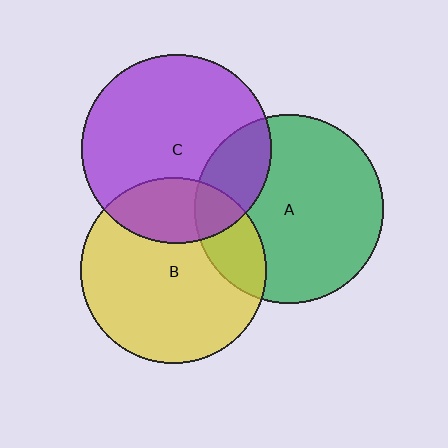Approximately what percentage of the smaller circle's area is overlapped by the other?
Approximately 20%.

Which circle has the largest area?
Circle C (purple).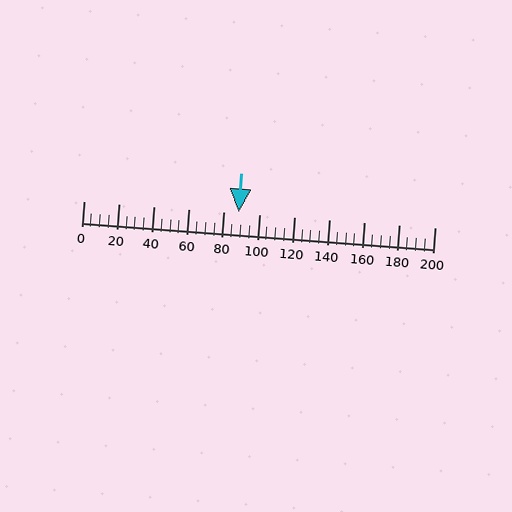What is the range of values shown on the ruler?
The ruler shows values from 0 to 200.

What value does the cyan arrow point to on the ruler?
The cyan arrow points to approximately 88.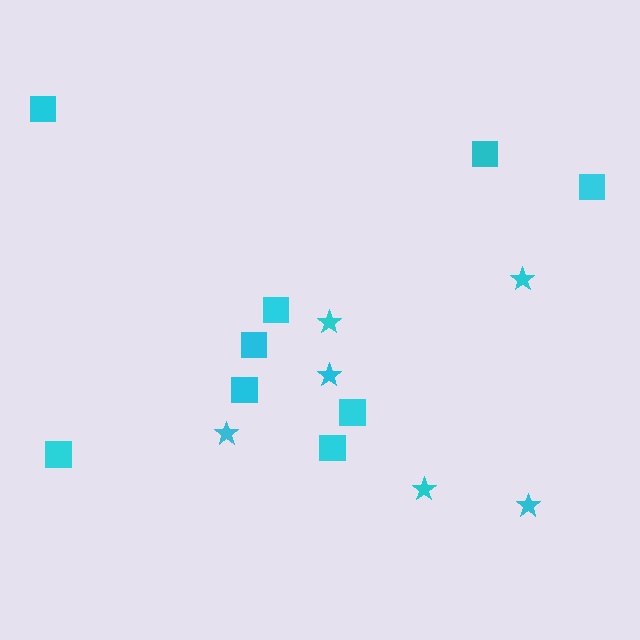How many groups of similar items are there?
There are 2 groups: one group of stars (6) and one group of squares (9).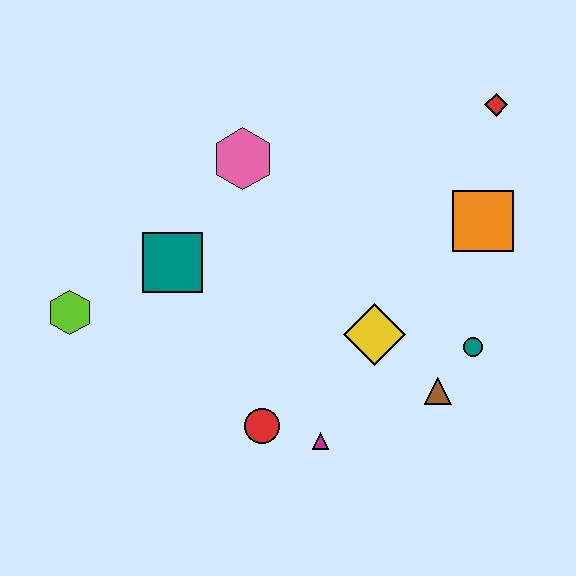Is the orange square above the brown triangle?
Yes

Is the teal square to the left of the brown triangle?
Yes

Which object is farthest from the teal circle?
The lime hexagon is farthest from the teal circle.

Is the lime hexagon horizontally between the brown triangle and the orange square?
No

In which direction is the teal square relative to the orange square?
The teal square is to the left of the orange square.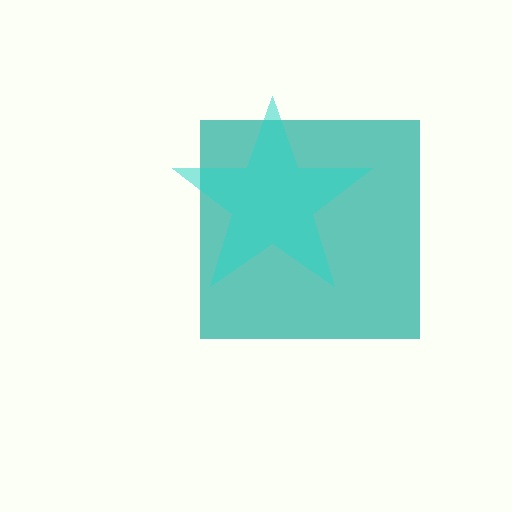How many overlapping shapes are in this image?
There are 2 overlapping shapes in the image.